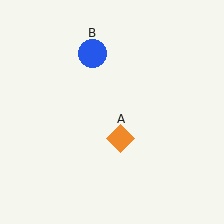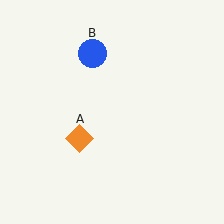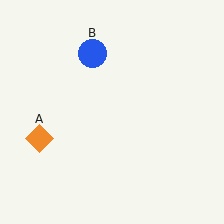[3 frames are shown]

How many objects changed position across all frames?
1 object changed position: orange diamond (object A).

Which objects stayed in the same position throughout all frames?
Blue circle (object B) remained stationary.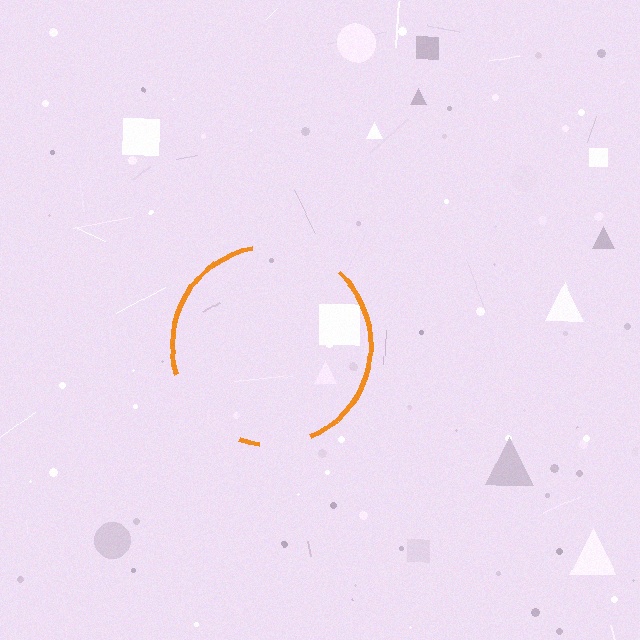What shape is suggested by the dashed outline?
The dashed outline suggests a circle.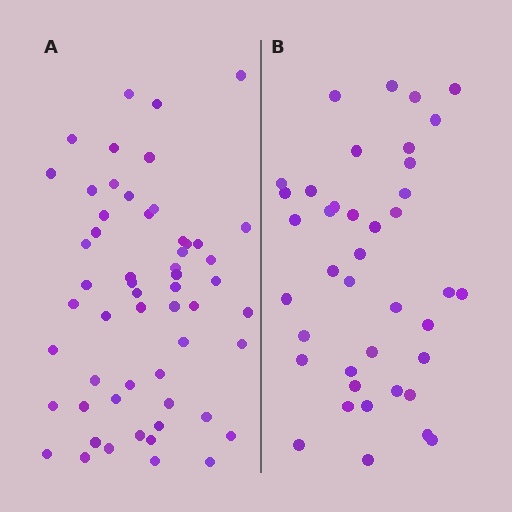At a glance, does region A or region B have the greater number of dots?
Region A (the left region) has more dots.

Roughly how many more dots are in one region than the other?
Region A has approximately 15 more dots than region B.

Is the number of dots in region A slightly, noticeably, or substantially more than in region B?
Region A has noticeably more, but not dramatically so. The ratio is roughly 1.4 to 1.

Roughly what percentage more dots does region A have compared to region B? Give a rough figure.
About 40% more.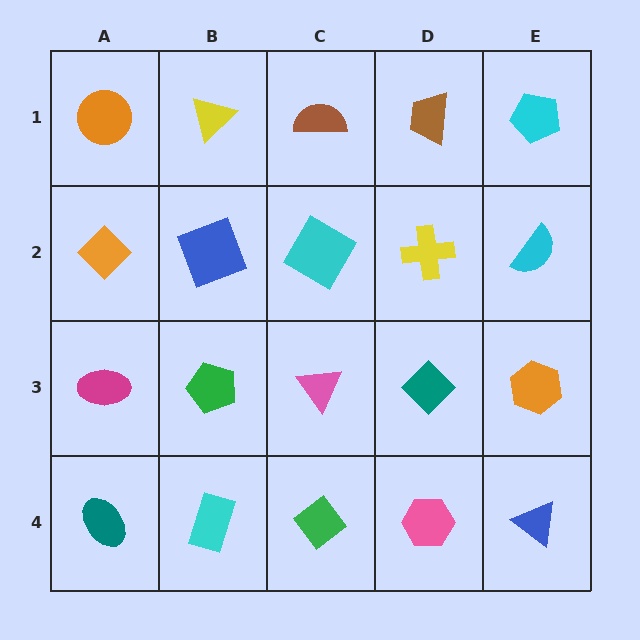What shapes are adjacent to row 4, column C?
A pink triangle (row 3, column C), a cyan rectangle (row 4, column B), a pink hexagon (row 4, column D).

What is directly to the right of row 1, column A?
A yellow triangle.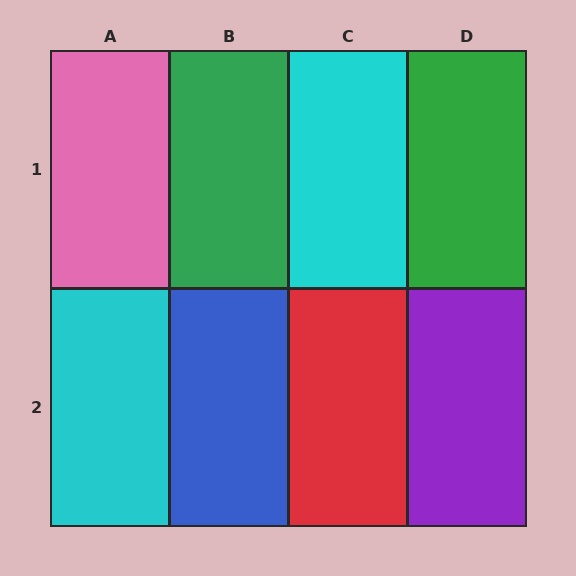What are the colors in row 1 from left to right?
Pink, green, cyan, green.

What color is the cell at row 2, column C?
Red.